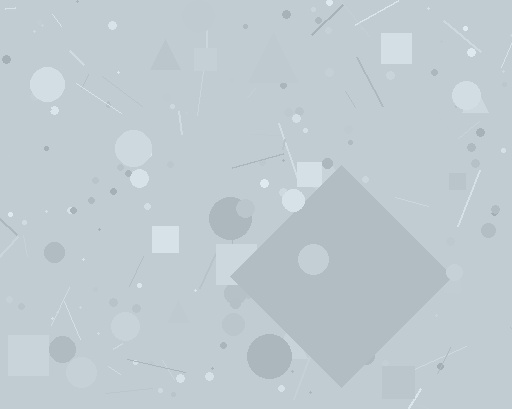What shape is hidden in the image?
A diamond is hidden in the image.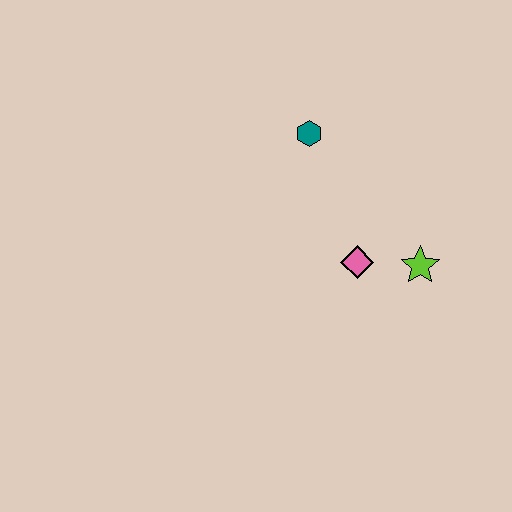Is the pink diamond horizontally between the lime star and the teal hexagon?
Yes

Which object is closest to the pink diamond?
The lime star is closest to the pink diamond.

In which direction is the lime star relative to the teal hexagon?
The lime star is below the teal hexagon.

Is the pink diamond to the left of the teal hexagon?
No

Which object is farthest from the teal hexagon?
The lime star is farthest from the teal hexagon.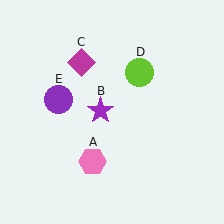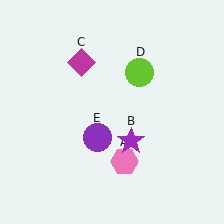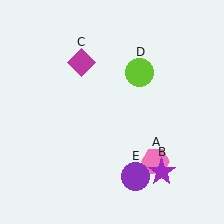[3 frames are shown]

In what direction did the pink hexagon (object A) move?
The pink hexagon (object A) moved right.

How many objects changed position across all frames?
3 objects changed position: pink hexagon (object A), purple star (object B), purple circle (object E).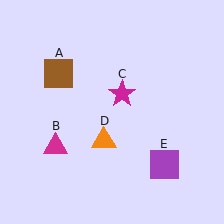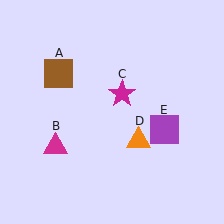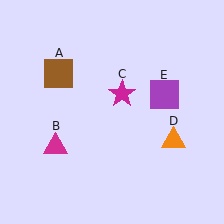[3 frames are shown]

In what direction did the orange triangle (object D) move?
The orange triangle (object D) moved right.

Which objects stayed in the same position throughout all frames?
Brown square (object A) and magenta triangle (object B) and magenta star (object C) remained stationary.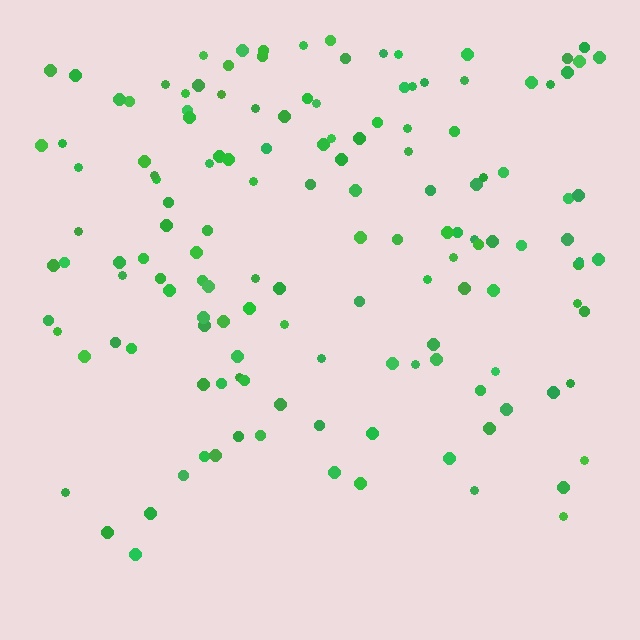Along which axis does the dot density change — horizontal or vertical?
Vertical.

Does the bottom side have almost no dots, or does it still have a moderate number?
Still a moderate number, just noticeably fewer than the top.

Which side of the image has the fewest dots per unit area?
The bottom.